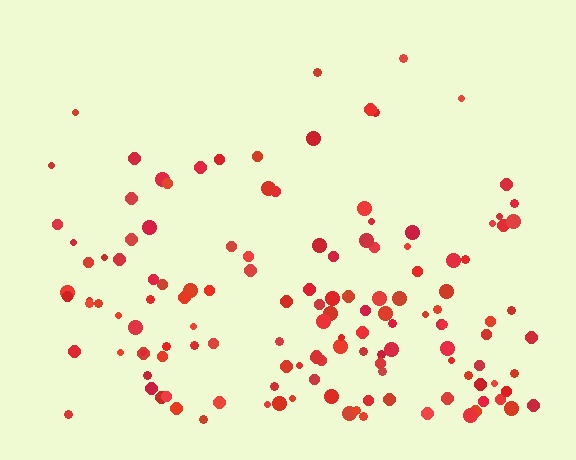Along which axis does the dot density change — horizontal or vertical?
Vertical.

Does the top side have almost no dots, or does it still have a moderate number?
Still a moderate number, just noticeably fewer than the bottom.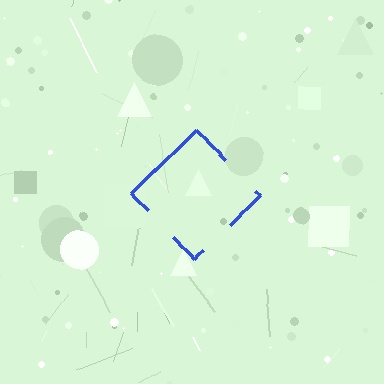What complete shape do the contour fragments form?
The contour fragments form a diamond.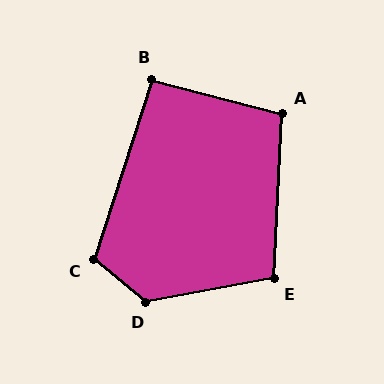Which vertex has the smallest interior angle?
B, at approximately 93 degrees.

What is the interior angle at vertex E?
Approximately 103 degrees (obtuse).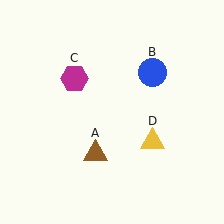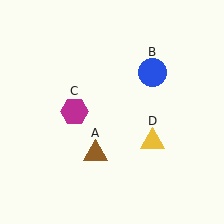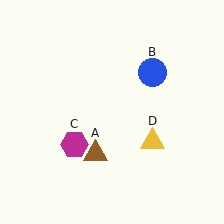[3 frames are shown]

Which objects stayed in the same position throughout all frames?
Brown triangle (object A) and blue circle (object B) and yellow triangle (object D) remained stationary.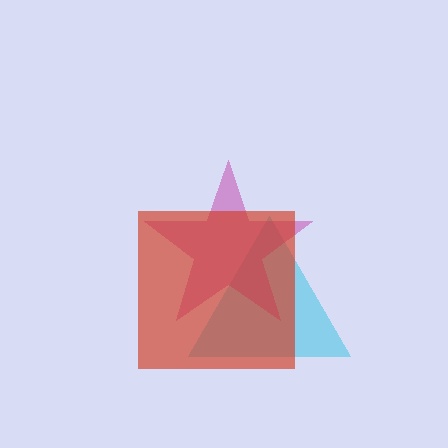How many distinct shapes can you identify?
There are 3 distinct shapes: a cyan triangle, a magenta star, a red square.